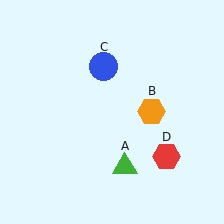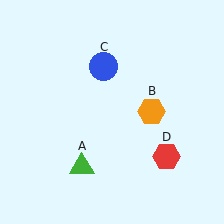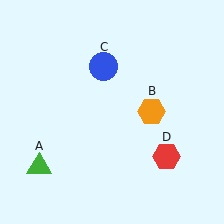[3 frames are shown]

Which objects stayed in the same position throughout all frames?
Orange hexagon (object B) and blue circle (object C) and red hexagon (object D) remained stationary.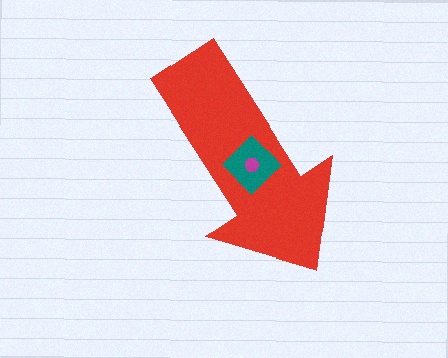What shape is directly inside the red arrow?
The teal diamond.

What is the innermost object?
The magenta hexagon.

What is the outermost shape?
The red arrow.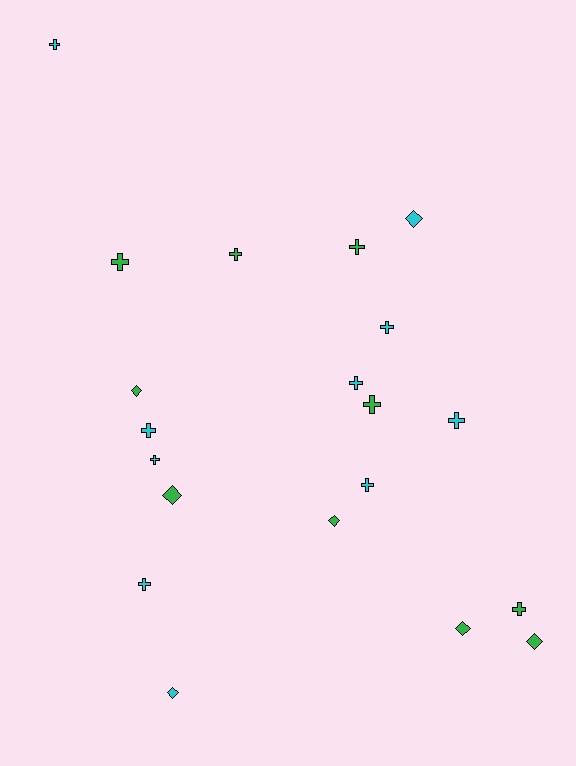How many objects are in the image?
There are 20 objects.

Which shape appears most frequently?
Cross, with 13 objects.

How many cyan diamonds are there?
There are 2 cyan diamonds.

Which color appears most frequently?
Green, with 10 objects.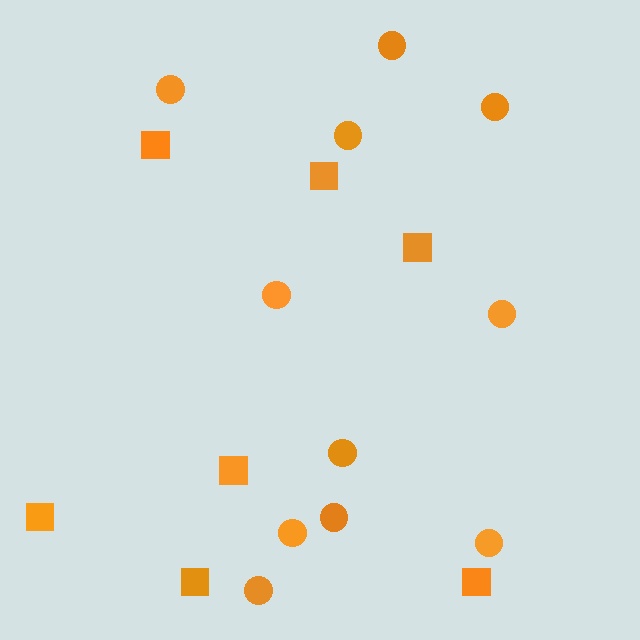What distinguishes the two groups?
There are 2 groups: one group of circles (11) and one group of squares (7).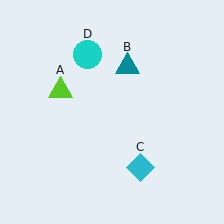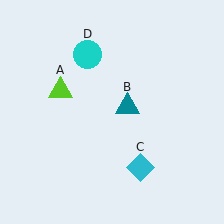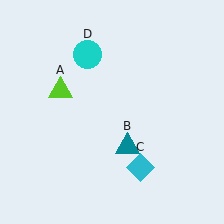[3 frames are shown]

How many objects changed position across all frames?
1 object changed position: teal triangle (object B).